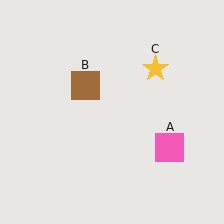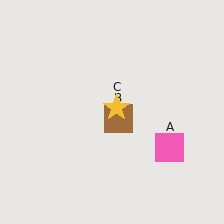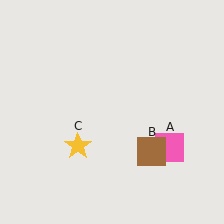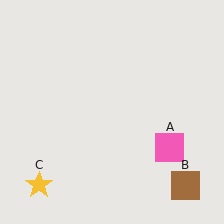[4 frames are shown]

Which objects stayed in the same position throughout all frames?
Pink square (object A) remained stationary.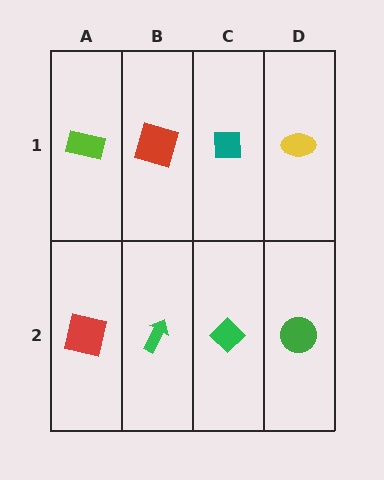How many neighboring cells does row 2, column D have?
2.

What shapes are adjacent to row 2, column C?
A teal square (row 1, column C), a green arrow (row 2, column B), a green circle (row 2, column D).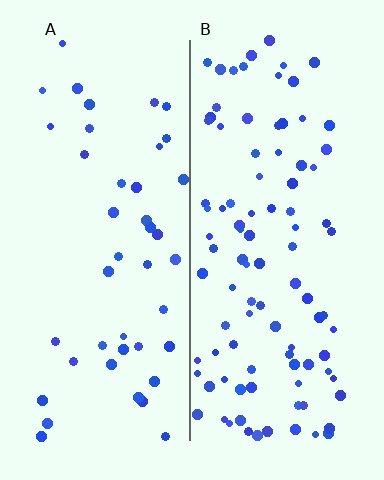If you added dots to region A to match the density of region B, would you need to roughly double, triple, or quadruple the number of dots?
Approximately double.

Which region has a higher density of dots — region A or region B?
B (the right).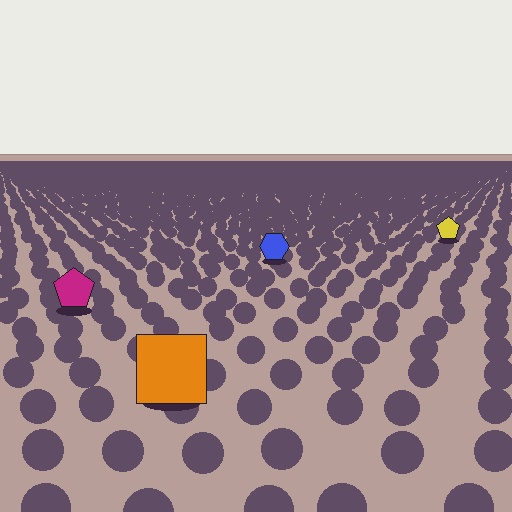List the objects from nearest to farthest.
From nearest to farthest: the orange square, the magenta pentagon, the blue hexagon, the yellow pentagon.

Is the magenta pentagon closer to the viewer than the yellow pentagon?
Yes. The magenta pentagon is closer — you can tell from the texture gradient: the ground texture is coarser near it.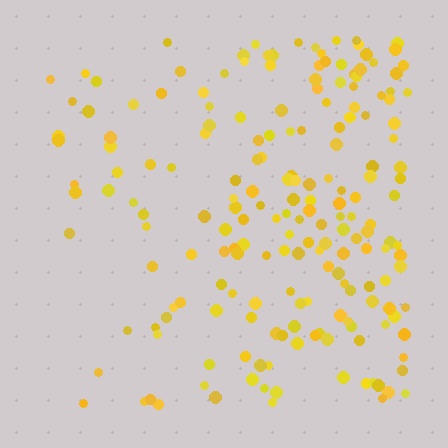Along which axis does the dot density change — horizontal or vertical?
Horizontal.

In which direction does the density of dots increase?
From left to right, with the right side densest.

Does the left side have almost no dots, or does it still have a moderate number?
Still a moderate number, just noticeably fewer than the right.